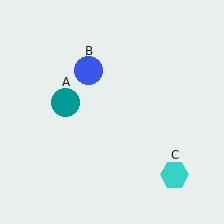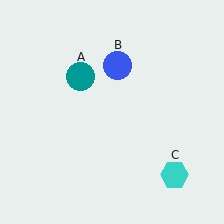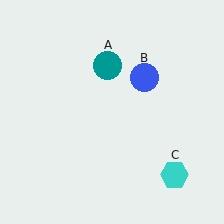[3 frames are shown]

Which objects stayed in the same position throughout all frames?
Cyan hexagon (object C) remained stationary.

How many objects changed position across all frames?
2 objects changed position: teal circle (object A), blue circle (object B).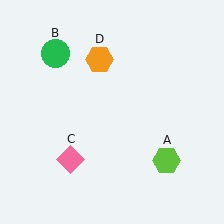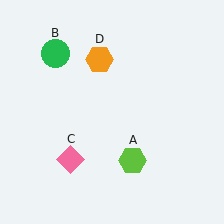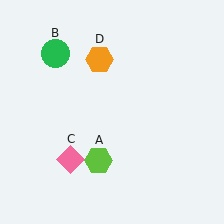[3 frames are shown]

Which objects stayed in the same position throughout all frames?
Green circle (object B) and pink diamond (object C) and orange hexagon (object D) remained stationary.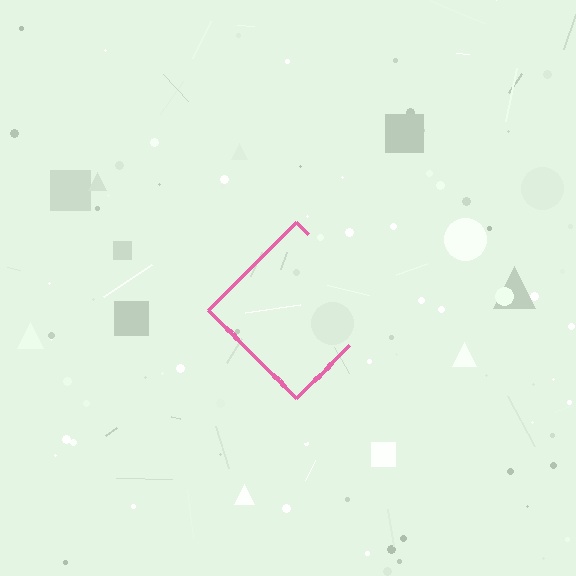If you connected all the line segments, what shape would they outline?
They would outline a diamond.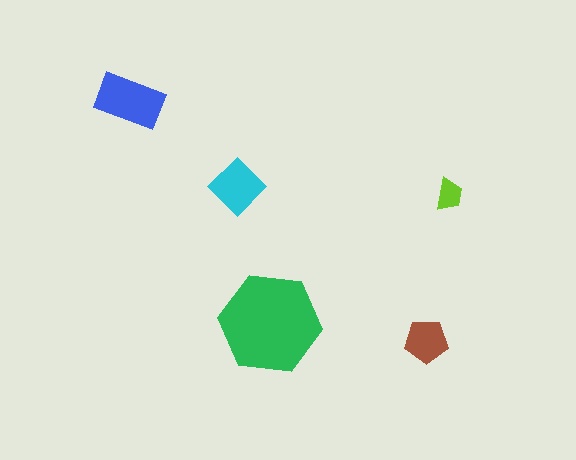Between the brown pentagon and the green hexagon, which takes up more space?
The green hexagon.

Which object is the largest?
The green hexagon.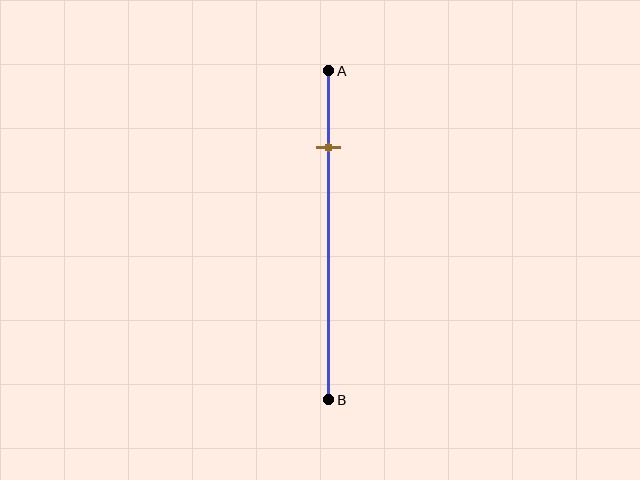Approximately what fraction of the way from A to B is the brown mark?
The brown mark is approximately 25% of the way from A to B.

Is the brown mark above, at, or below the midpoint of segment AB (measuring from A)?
The brown mark is above the midpoint of segment AB.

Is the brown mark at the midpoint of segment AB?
No, the mark is at about 25% from A, not at the 50% midpoint.